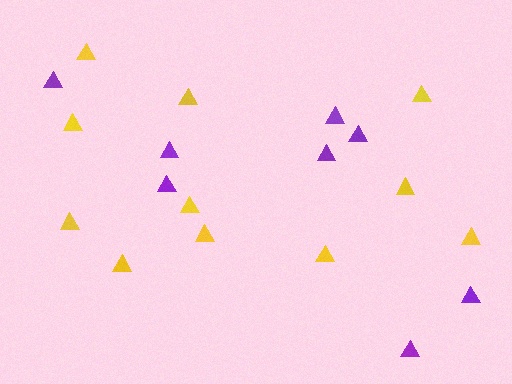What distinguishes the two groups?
There are 2 groups: one group of purple triangles (8) and one group of yellow triangles (11).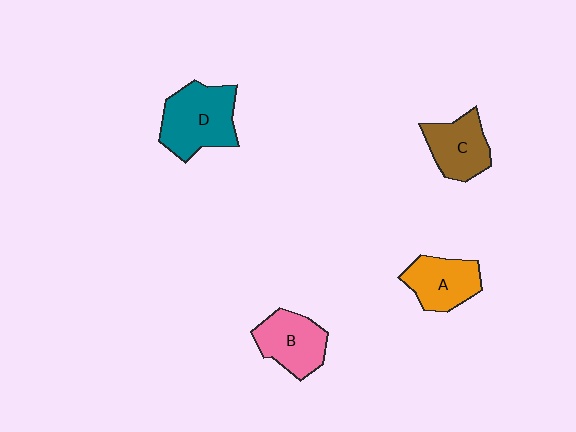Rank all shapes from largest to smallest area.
From largest to smallest: D (teal), B (pink), A (orange), C (brown).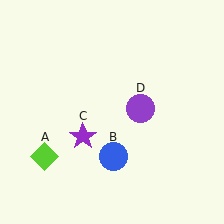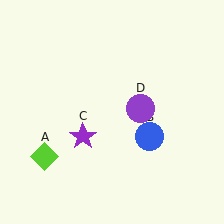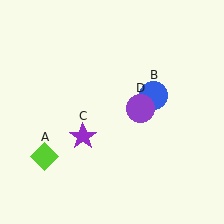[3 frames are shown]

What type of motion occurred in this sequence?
The blue circle (object B) rotated counterclockwise around the center of the scene.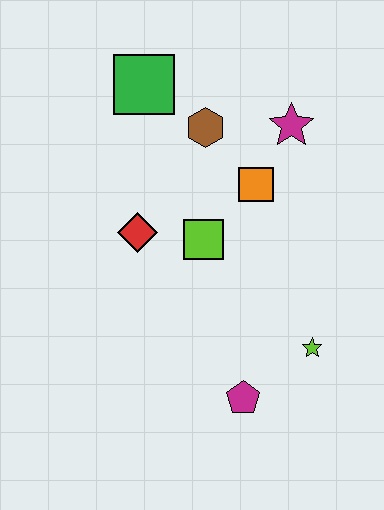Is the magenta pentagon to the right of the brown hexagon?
Yes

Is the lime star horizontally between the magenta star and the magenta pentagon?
No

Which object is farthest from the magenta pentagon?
The green square is farthest from the magenta pentagon.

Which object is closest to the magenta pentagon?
The lime star is closest to the magenta pentagon.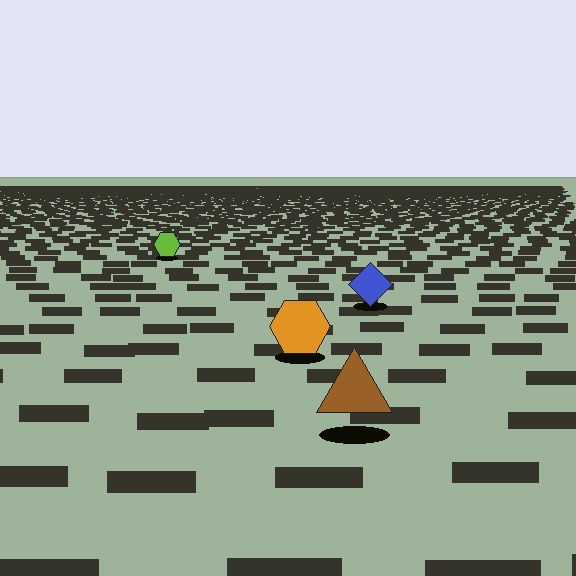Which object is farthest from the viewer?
The lime hexagon is farthest from the viewer. It appears smaller and the ground texture around it is denser.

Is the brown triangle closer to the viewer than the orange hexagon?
Yes. The brown triangle is closer — you can tell from the texture gradient: the ground texture is coarser near it.